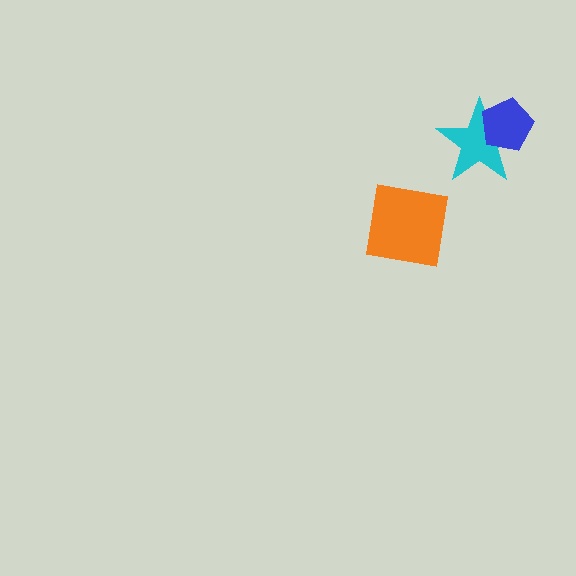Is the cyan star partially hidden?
Yes, it is partially covered by another shape.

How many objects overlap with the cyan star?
1 object overlaps with the cyan star.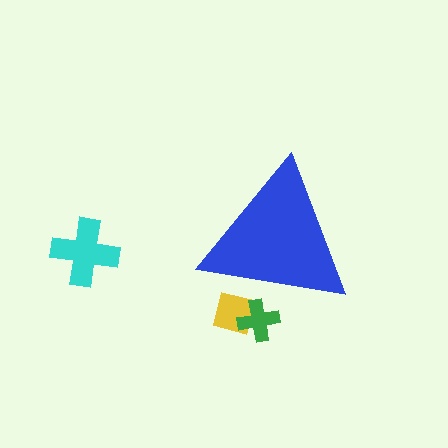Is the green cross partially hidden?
Yes, the green cross is partially hidden behind the blue triangle.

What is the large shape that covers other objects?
A blue triangle.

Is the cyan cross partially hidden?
No, the cyan cross is fully visible.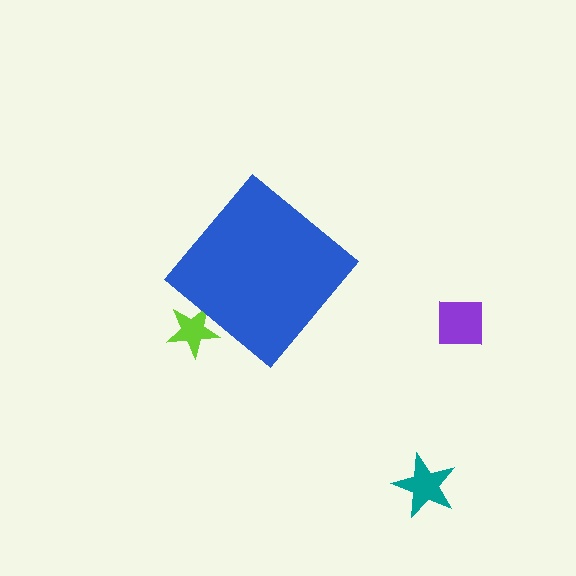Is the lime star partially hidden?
Yes, the lime star is partially hidden behind the blue diamond.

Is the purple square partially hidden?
No, the purple square is fully visible.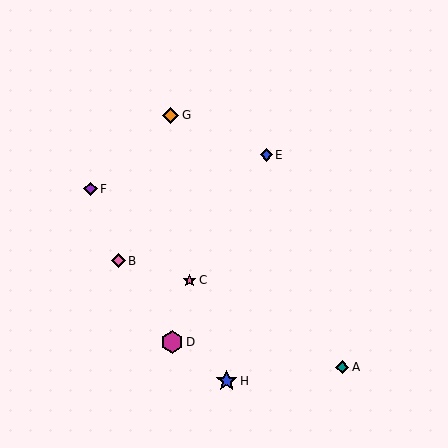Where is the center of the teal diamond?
The center of the teal diamond is at (342, 367).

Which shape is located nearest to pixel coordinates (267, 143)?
The blue diamond (labeled E) at (266, 155) is nearest to that location.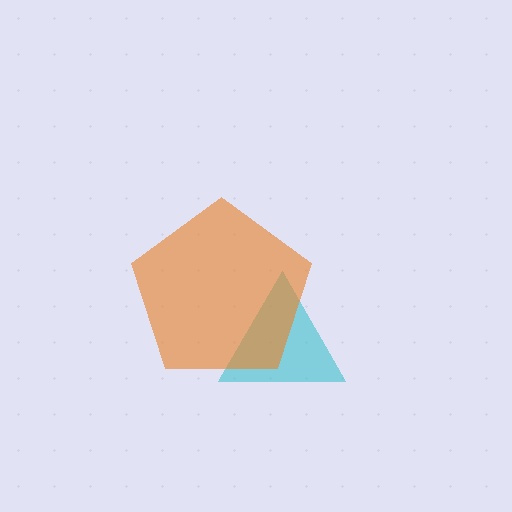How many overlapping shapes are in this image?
There are 2 overlapping shapes in the image.